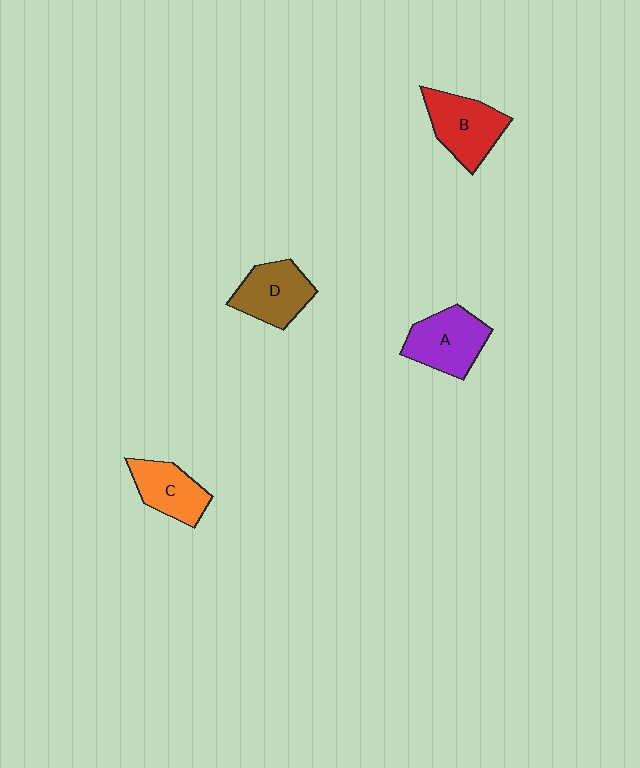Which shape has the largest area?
Shape B (red).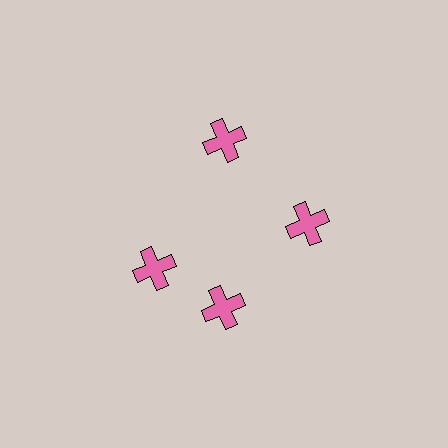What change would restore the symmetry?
The symmetry would be restored by rotating it back into even spacing with its neighbors so that all 4 crosses sit at equal angles and equal distance from the center.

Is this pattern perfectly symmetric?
No. The 4 pink crosses are arranged in a ring, but one element near the 9 o'clock position is rotated out of alignment along the ring, breaking the 4-fold rotational symmetry.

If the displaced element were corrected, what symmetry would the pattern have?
It would have 4-fold rotational symmetry — the pattern would map onto itself every 90 degrees.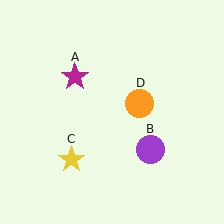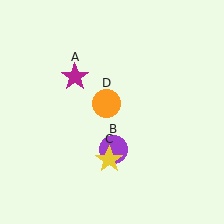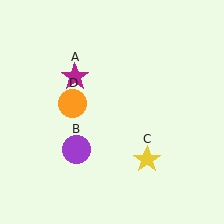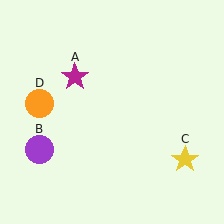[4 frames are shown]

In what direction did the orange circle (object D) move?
The orange circle (object D) moved left.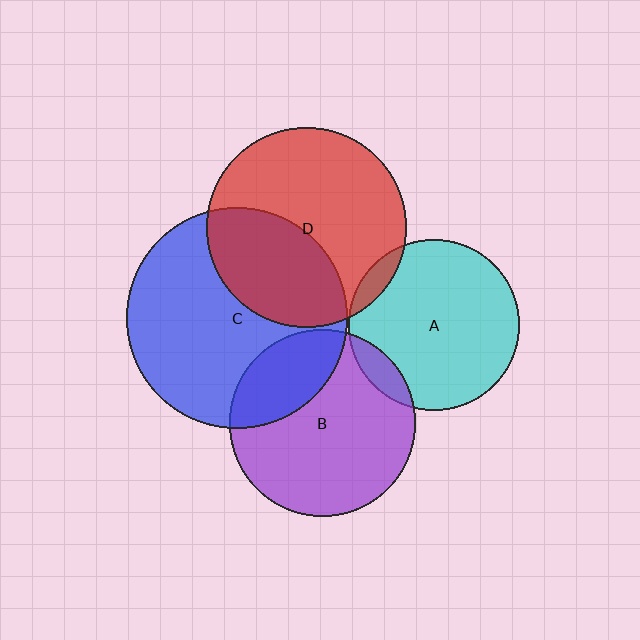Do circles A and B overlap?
Yes.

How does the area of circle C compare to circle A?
Approximately 1.7 times.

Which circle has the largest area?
Circle C (blue).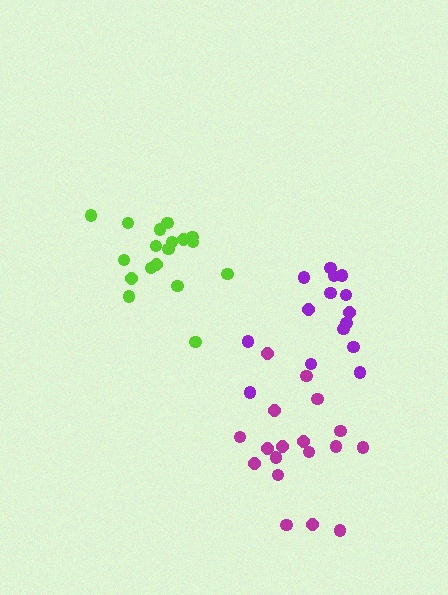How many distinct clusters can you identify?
There are 3 distinct clusters.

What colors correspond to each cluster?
The clusters are colored: lime, magenta, purple.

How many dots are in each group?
Group 1: 18 dots, Group 2: 18 dots, Group 3: 15 dots (51 total).